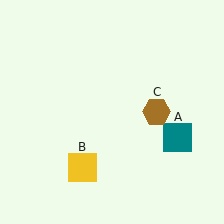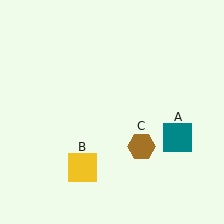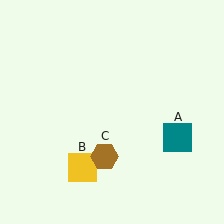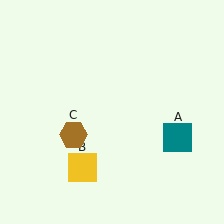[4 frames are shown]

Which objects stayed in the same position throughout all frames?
Teal square (object A) and yellow square (object B) remained stationary.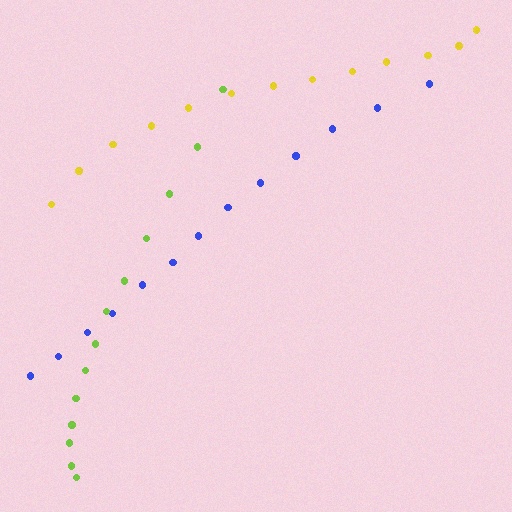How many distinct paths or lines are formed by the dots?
There are 3 distinct paths.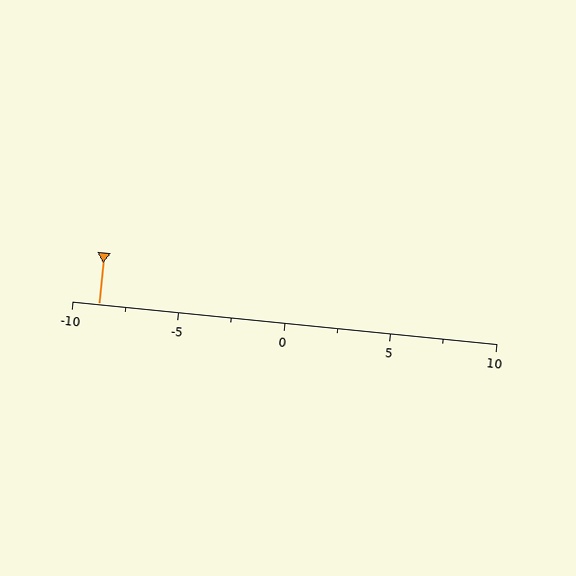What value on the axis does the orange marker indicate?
The marker indicates approximately -8.8.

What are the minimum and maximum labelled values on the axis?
The axis runs from -10 to 10.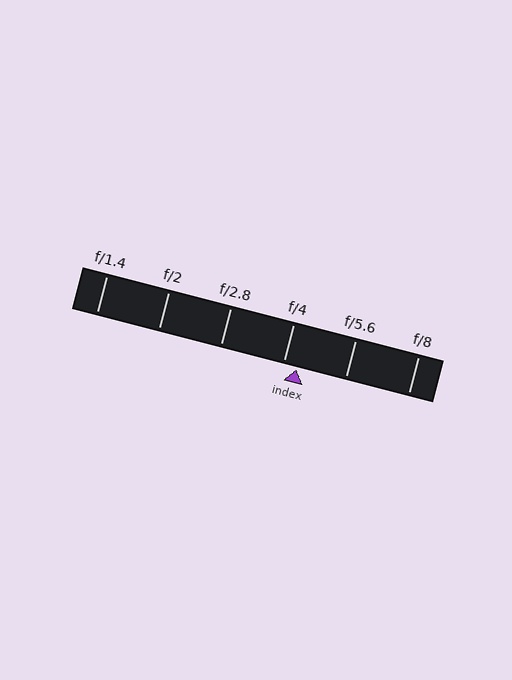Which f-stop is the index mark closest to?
The index mark is closest to f/4.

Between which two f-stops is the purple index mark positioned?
The index mark is between f/4 and f/5.6.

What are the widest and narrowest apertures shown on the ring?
The widest aperture shown is f/1.4 and the narrowest is f/8.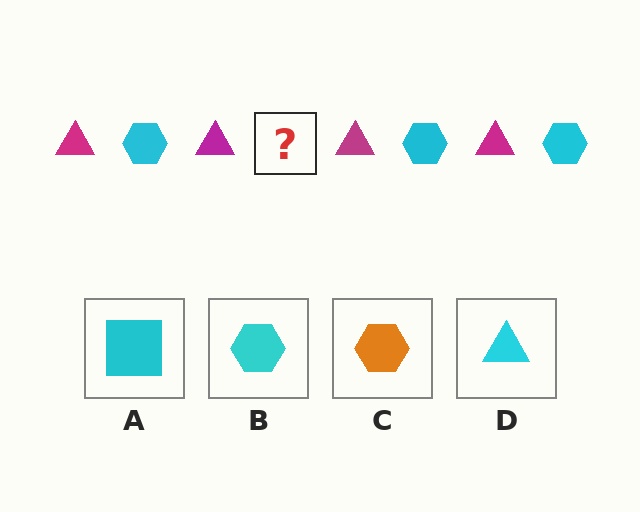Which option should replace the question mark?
Option B.